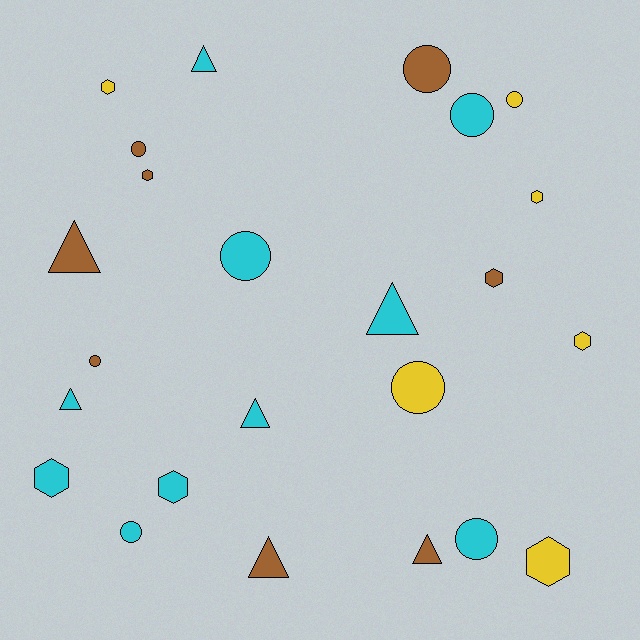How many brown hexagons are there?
There are 2 brown hexagons.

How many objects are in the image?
There are 24 objects.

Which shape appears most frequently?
Circle, with 9 objects.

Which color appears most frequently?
Cyan, with 10 objects.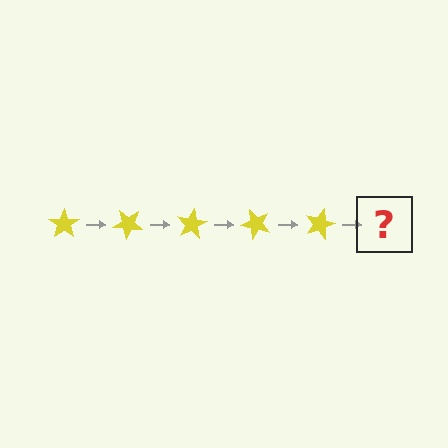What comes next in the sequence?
The next element should be a yellow star rotated 200 degrees.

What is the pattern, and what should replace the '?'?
The pattern is that the star rotates 40 degrees each step. The '?' should be a yellow star rotated 200 degrees.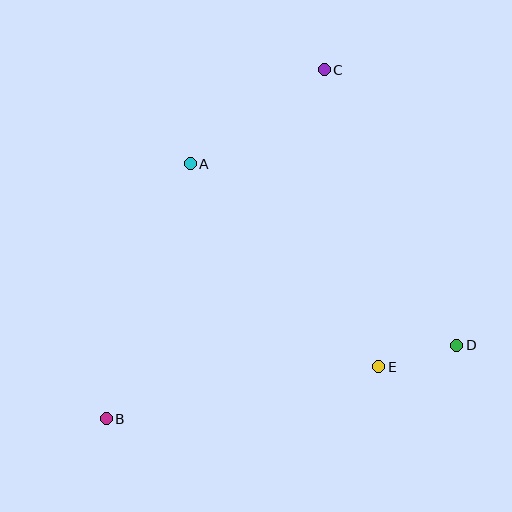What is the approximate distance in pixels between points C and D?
The distance between C and D is approximately 306 pixels.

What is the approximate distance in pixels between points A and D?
The distance between A and D is approximately 322 pixels.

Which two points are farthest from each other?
Points B and C are farthest from each other.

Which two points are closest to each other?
Points D and E are closest to each other.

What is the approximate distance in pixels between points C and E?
The distance between C and E is approximately 302 pixels.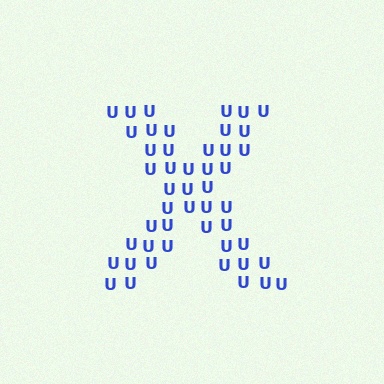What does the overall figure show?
The overall figure shows the letter X.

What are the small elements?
The small elements are letter U's.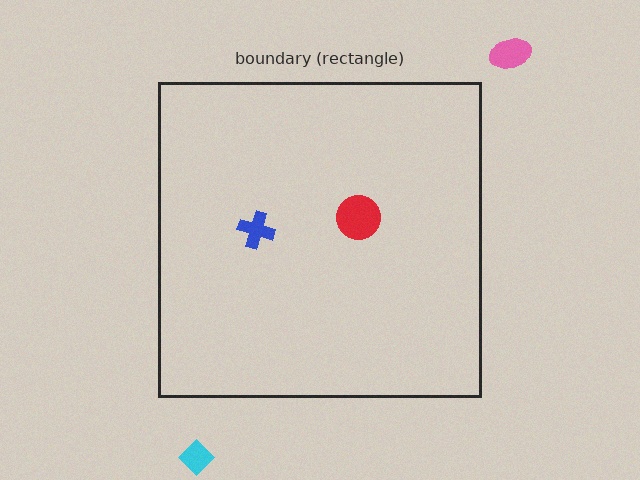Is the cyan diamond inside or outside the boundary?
Outside.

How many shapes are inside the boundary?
2 inside, 2 outside.